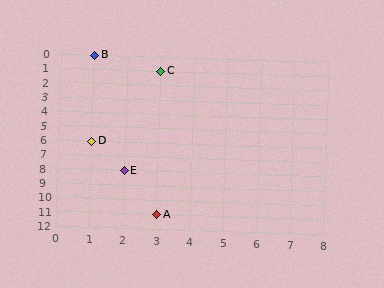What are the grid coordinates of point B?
Point B is at grid coordinates (1, 0).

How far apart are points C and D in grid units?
Points C and D are 2 columns and 5 rows apart (about 5.4 grid units diagonally).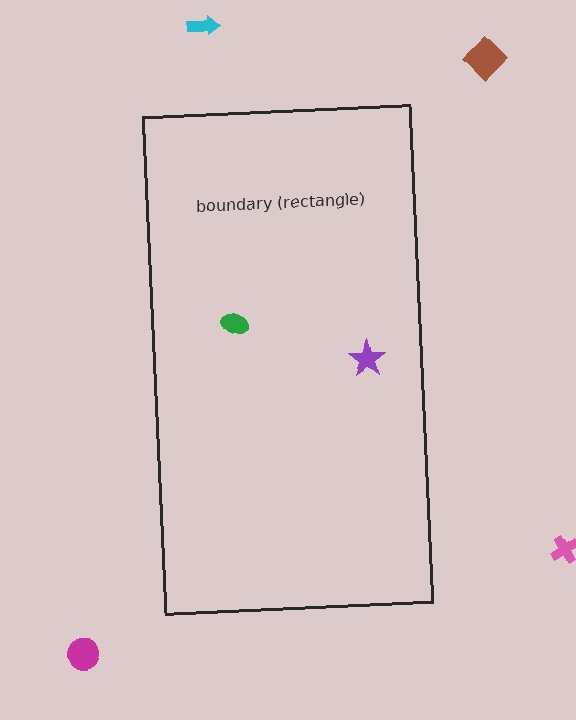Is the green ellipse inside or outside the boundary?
Inside.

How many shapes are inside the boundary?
2 inside, 4 outside.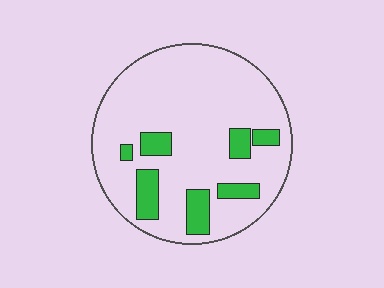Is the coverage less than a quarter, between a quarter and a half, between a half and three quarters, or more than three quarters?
Less than a quarter.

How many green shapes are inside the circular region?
7.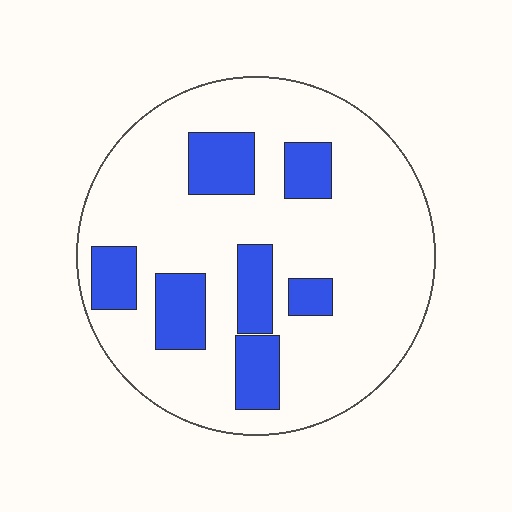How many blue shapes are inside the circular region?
7.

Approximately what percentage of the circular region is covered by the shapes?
Approximately 20%.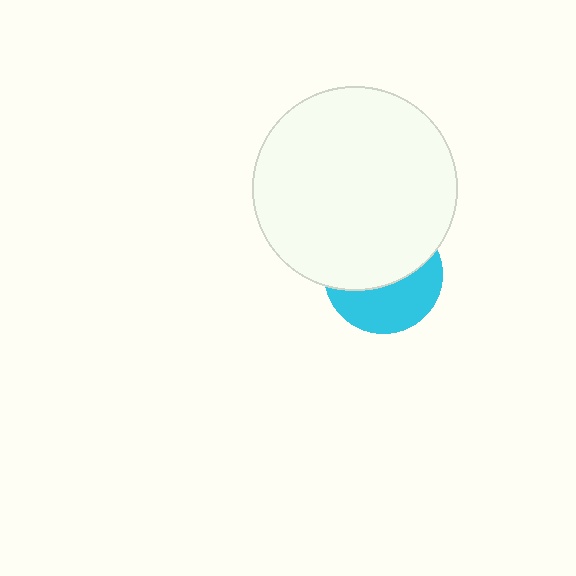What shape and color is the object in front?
The object in front is a white circle.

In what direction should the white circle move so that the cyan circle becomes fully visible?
The white circle should move up. That is the shortest direction to clear the overlap and leave the cyan circle fully visible.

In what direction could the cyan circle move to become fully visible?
The cyan circle could move down. That would shift it out from behind the white circle entirely.